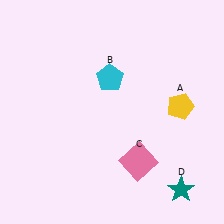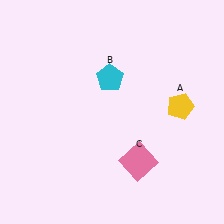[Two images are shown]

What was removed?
The teal star (D) was removed in Image 2.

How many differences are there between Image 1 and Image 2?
There is 1 difference between the two images.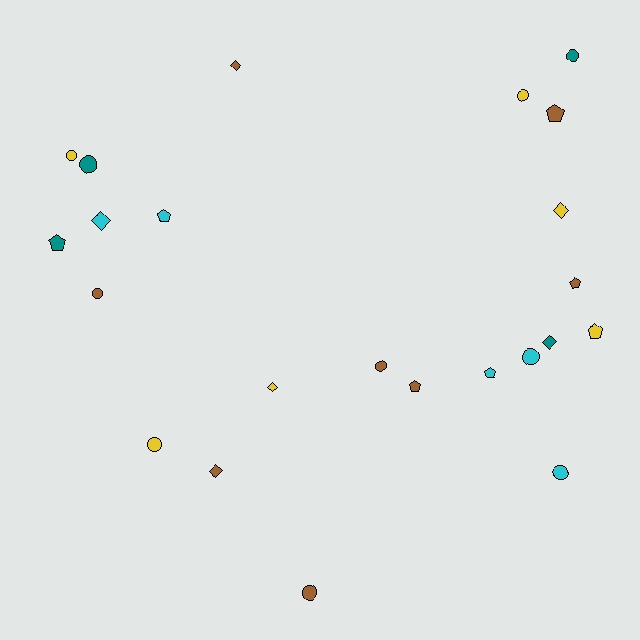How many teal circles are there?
There are 2 teal circles.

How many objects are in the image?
There are 23 objects.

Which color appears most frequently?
Brown, with 8 objects.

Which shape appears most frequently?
Circle, with 10 objects.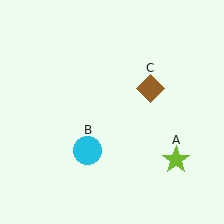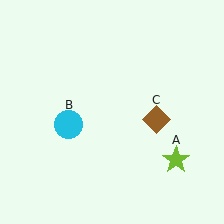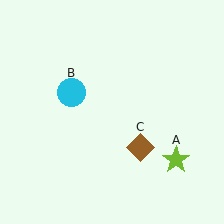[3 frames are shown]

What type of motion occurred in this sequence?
The cyan circle (object B), brown diamond (object C) rotated clockwise around the center of the scene.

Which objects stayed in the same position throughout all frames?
Lime star (object A) remained stationary.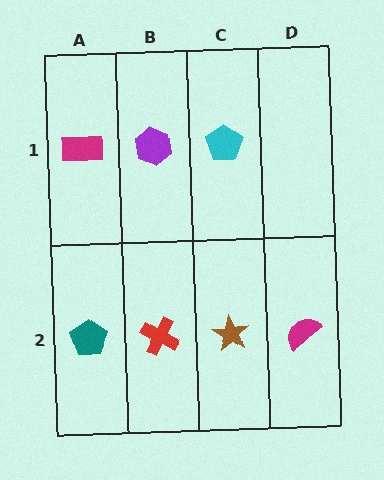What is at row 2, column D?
A magenta semicircle.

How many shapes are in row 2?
4 shapes.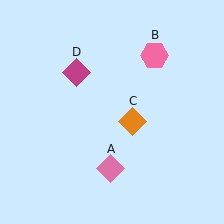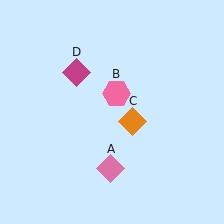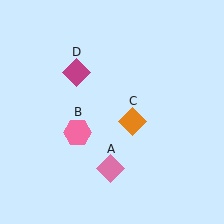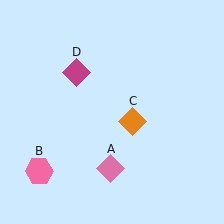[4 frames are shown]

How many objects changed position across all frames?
1 object changed position: pink hexagon (object B).